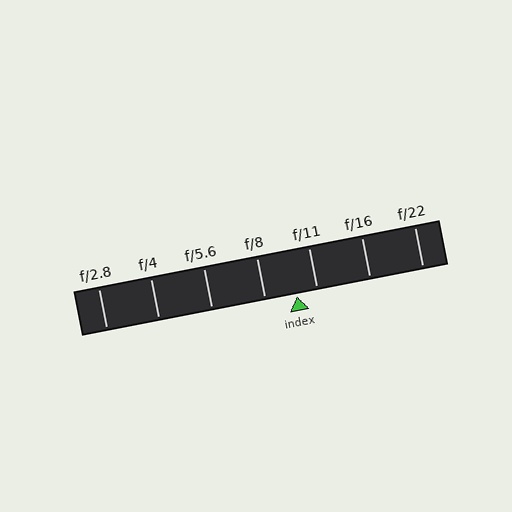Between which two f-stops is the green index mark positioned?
The index mark is between f/8 and f/11.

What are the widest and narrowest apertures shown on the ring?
The widest aperture shown is f/2.8 and the narrowest is f/22.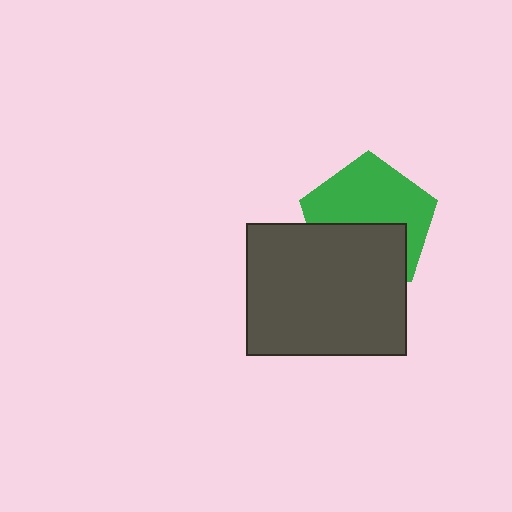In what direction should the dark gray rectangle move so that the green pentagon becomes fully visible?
The dark gray rectangle should move down. That is the shortest direction to clear the overlap and leave the green pentagon fully visible.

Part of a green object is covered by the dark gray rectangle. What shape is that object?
It is a pentagon.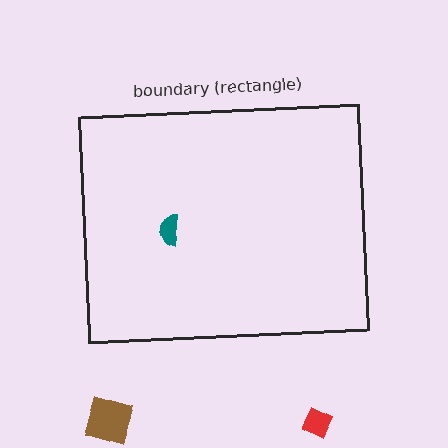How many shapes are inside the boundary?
1 inside, 2 outside.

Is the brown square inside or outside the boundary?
Outside.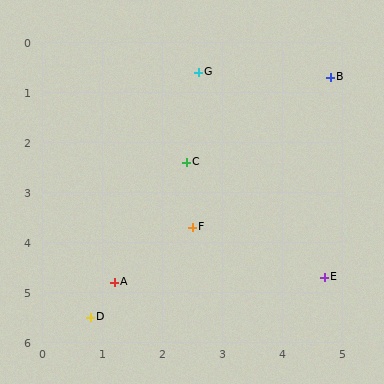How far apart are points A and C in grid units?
Points A and C are about 2.7 grid units apart.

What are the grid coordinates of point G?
Point G is at approximately (2.6, 0.6).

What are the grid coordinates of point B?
Point B is at approximately (4.8, 0.7).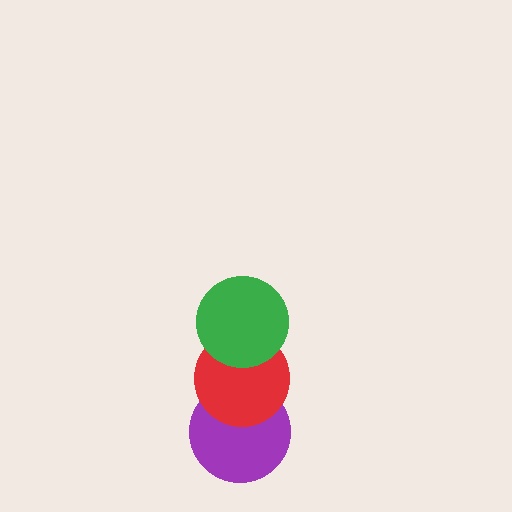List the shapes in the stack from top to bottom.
From top to bottom: the green circle, the red circle, the purple circle.